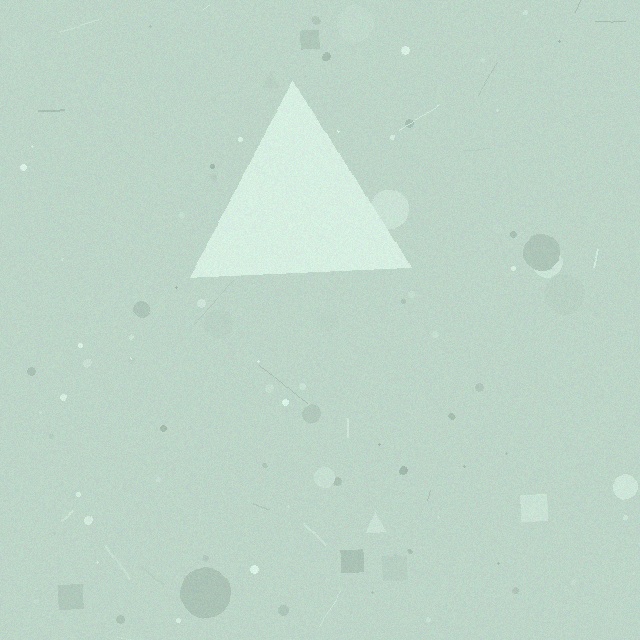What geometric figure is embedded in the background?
A triangle is embedded in the background.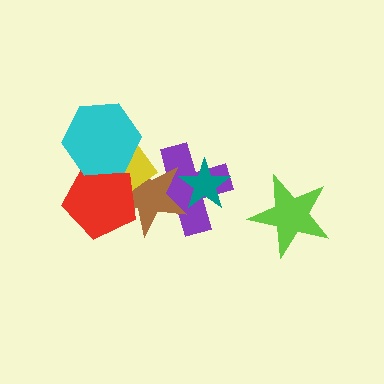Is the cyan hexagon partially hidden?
No, no other shape covers it.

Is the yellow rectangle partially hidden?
Yes, it is partially covered by another shape.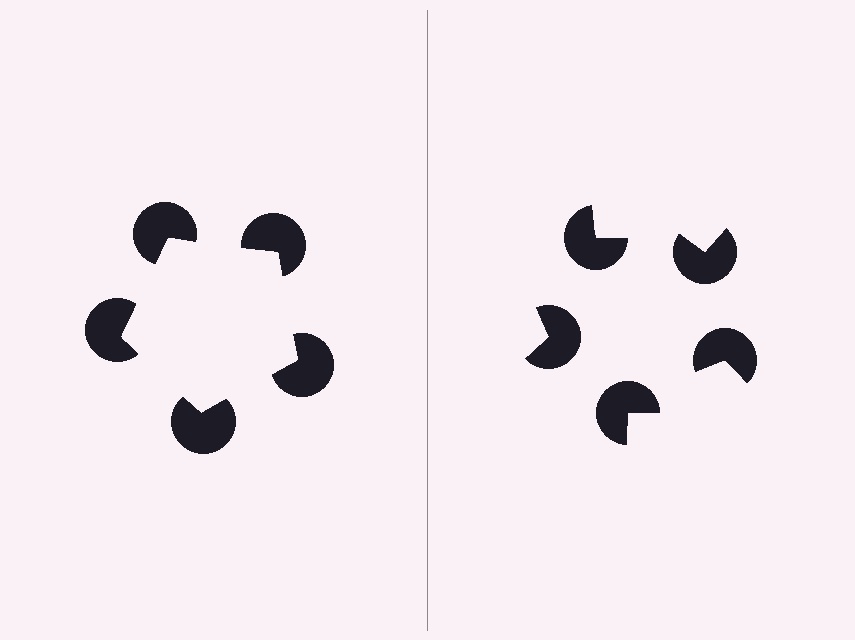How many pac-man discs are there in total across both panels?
10 — 5 on each side.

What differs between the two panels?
The pac-man discs are positioned identically on both sides; only the wedge orientations differ. On the left they align to a pentagon; on the right they are misaligned.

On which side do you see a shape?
An illusory pentagon appears on the left side. On the right side the wedge cuts are rotated, so no coherent shape forms.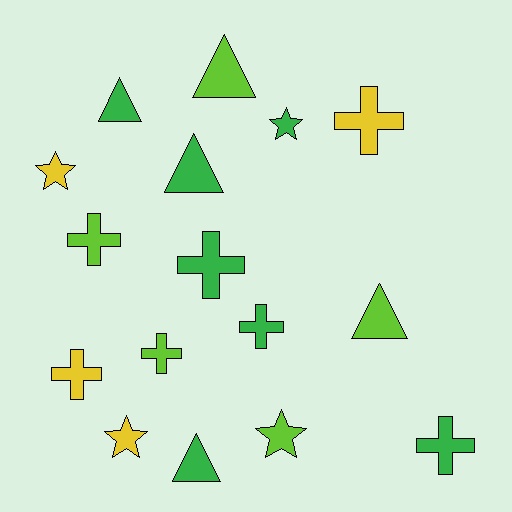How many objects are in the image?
There are 16 objects.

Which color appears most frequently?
Green, with 7 objects.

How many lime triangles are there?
There are 2 lime triangles.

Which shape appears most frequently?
Cross, with 7 objects.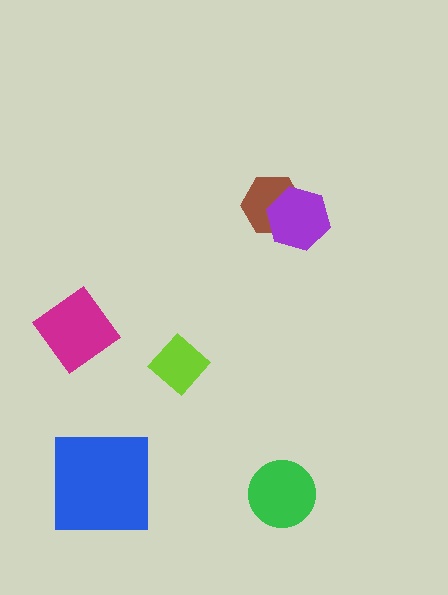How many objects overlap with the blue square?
0 objects overlap with the blue square.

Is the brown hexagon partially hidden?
Yes, it is partially covered by another shape.